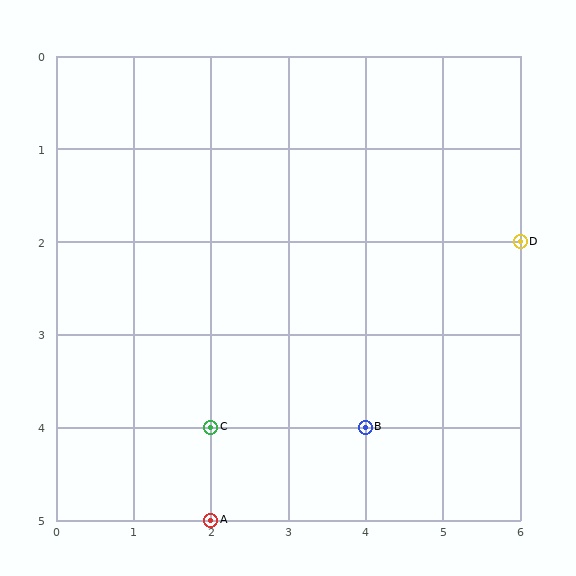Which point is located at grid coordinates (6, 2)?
Point D is at (6, 2).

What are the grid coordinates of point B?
Point B is at grid coordinates (4, 4).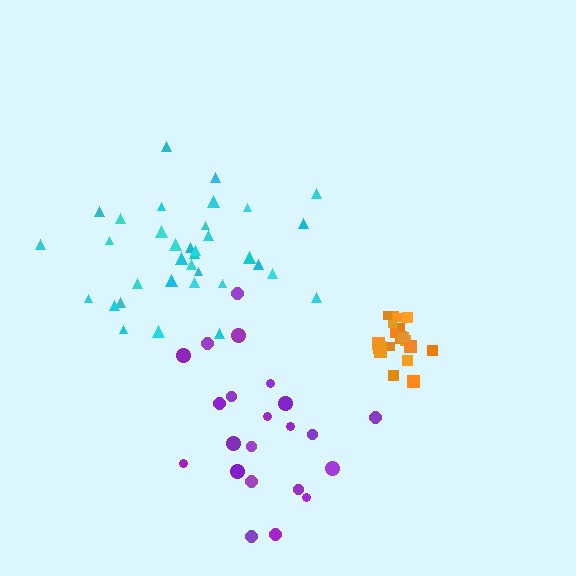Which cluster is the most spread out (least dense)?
Purple.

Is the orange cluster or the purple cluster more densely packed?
Orange.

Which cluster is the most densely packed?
Orange.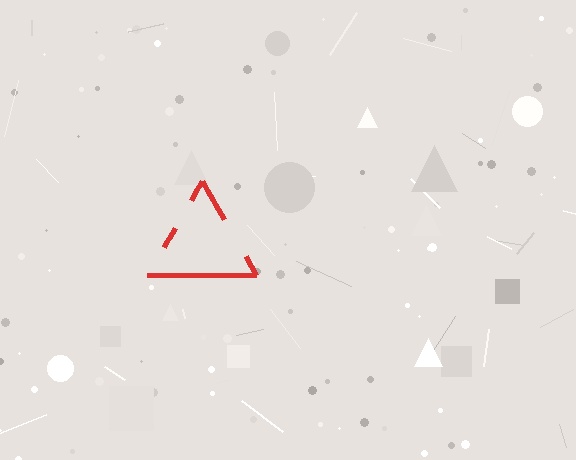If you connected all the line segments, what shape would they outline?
They would outline a triangle.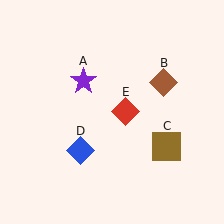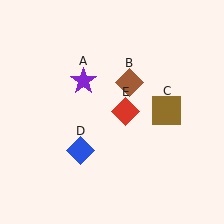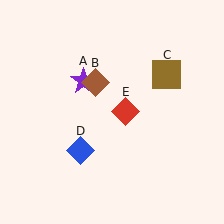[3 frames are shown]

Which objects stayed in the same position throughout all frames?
Purple star (object A) and blue diamond (object D) and red diamond (object E) remained stationary.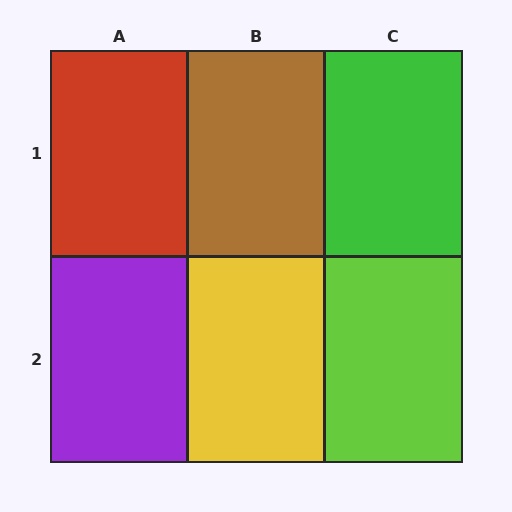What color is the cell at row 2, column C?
Lime.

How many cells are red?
1 cell is red.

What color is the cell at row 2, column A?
Purple.